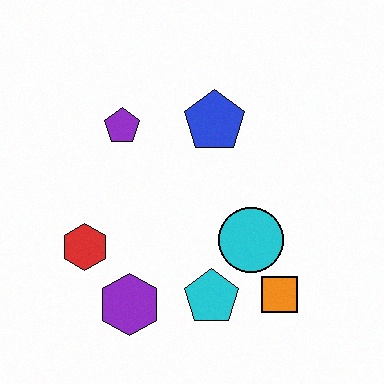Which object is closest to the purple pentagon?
The blue pentagon is closest to the purple pentagon.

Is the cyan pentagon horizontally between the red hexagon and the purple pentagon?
No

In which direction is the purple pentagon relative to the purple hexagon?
The purple pentagon is above the purple hexagon.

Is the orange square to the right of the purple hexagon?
Yes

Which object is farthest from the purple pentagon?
The orange square is farthest from the purple pentagon.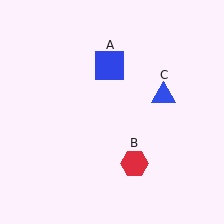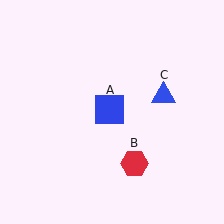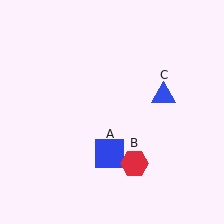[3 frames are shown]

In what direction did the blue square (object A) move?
The blue square (object A) moved down.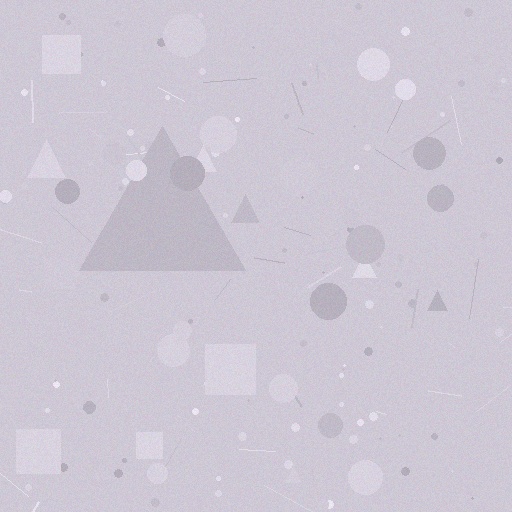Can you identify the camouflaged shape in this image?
The camouflaged shape is a triangle.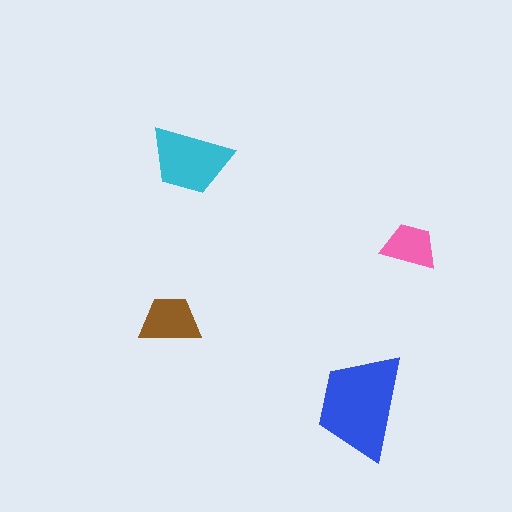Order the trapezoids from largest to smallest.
the blue one, the cyan one, the brown one, the pink one.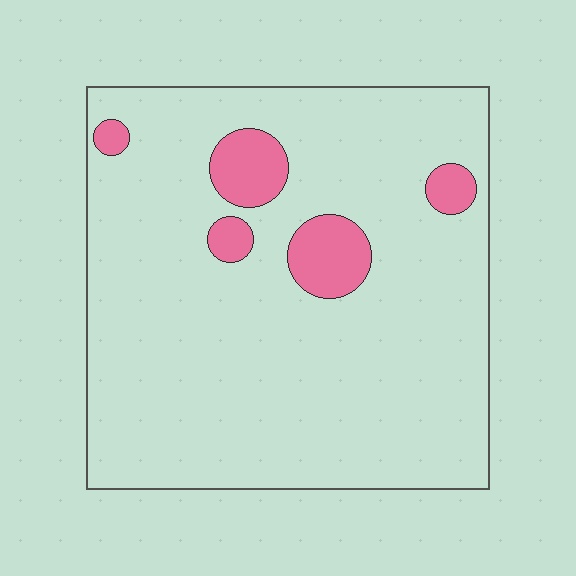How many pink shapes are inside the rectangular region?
5.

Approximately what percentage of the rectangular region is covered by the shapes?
Approximately 10%.